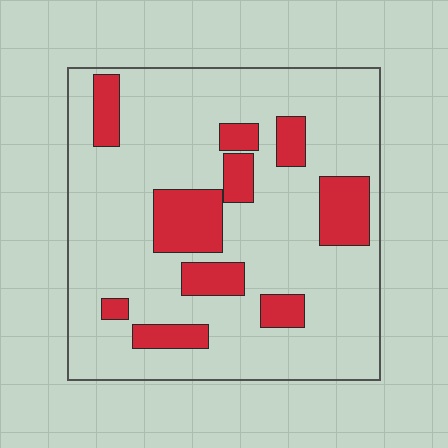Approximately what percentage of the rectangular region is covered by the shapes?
Approximately 20%.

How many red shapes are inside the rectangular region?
10.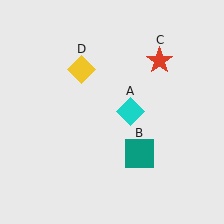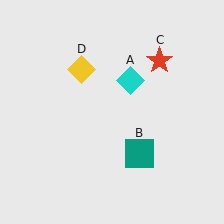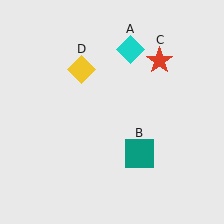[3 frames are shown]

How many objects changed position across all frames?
1 object changed position: cyan diamond (object A).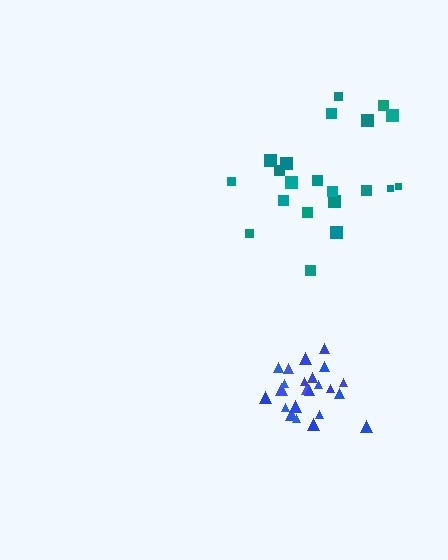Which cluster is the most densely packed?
Blue.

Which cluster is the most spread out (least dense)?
Teal.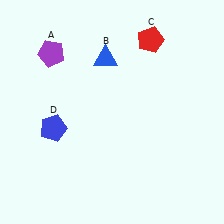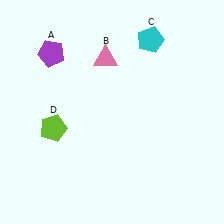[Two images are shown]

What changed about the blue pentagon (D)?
In Image 1, D is blue. In Image 2, it changed to lime.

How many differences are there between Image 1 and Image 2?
There are 3 differences between the two images.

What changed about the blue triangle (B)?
In Image 1, B is blue. In Image 2, it changed to pink.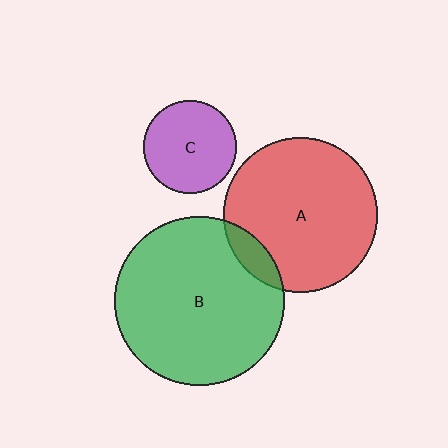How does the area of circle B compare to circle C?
Approximately 3.3 times.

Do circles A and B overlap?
Yes.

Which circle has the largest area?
Circle B (green).